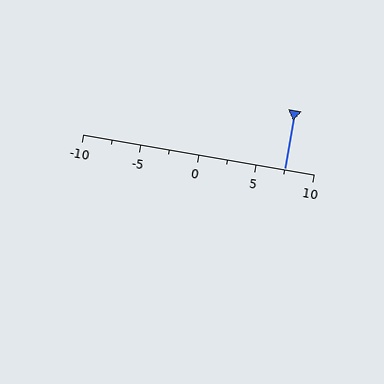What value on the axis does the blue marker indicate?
The marker indicates approximately 7.5.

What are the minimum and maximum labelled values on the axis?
The axis runs from -10 to 10.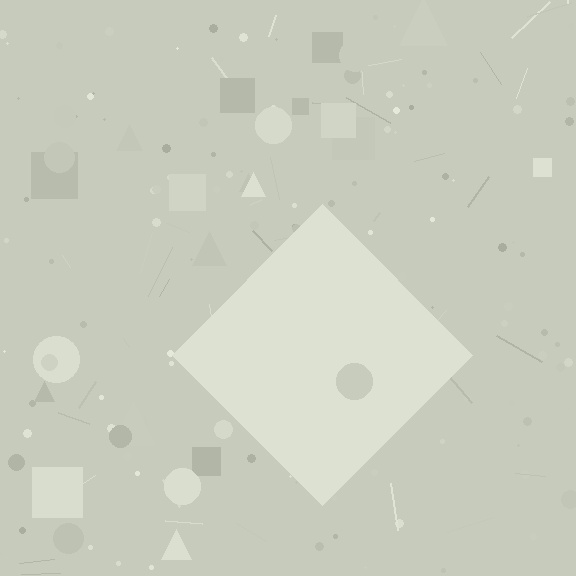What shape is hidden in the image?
A diamond is hidden in the image.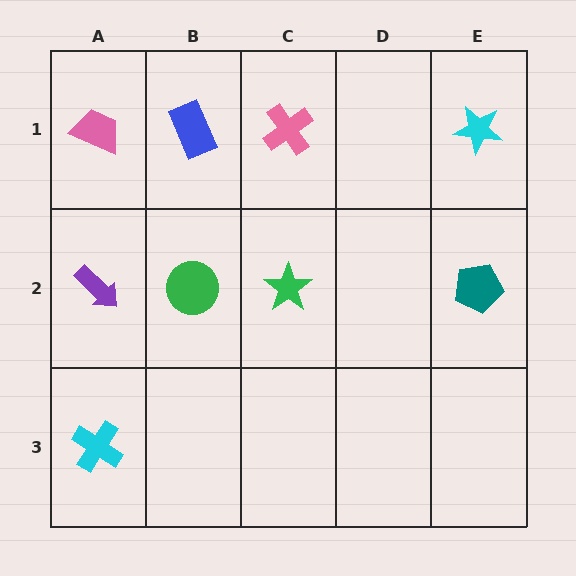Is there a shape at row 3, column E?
No, that cell is empty.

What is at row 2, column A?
A purple arrow.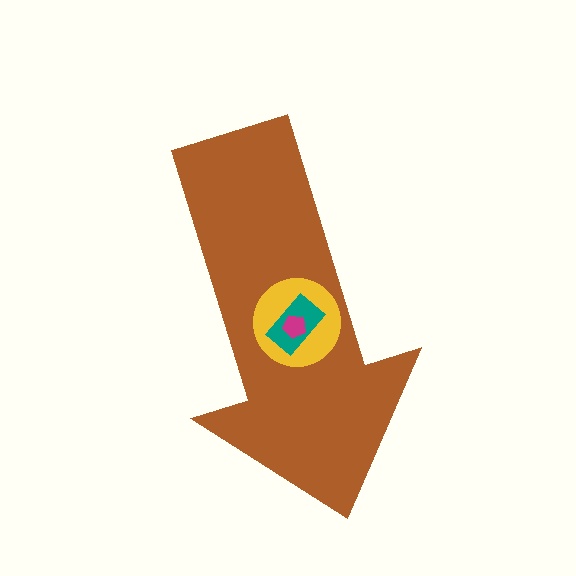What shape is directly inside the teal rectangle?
The magenta pentagon.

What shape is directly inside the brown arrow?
The yellow circle.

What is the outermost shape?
The brown arrow.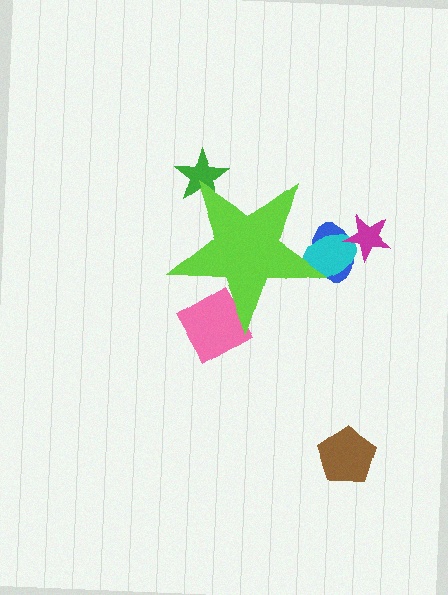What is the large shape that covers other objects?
A lime star.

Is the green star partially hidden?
Yes, the green star is partially hidden behind the lime star.